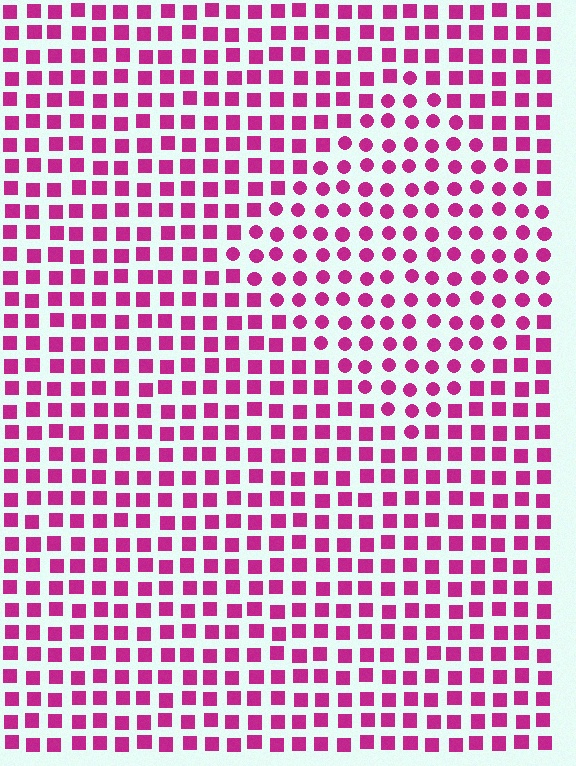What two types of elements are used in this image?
The image uses circles inside the diamond region and squares outside it.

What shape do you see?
I see a diamond.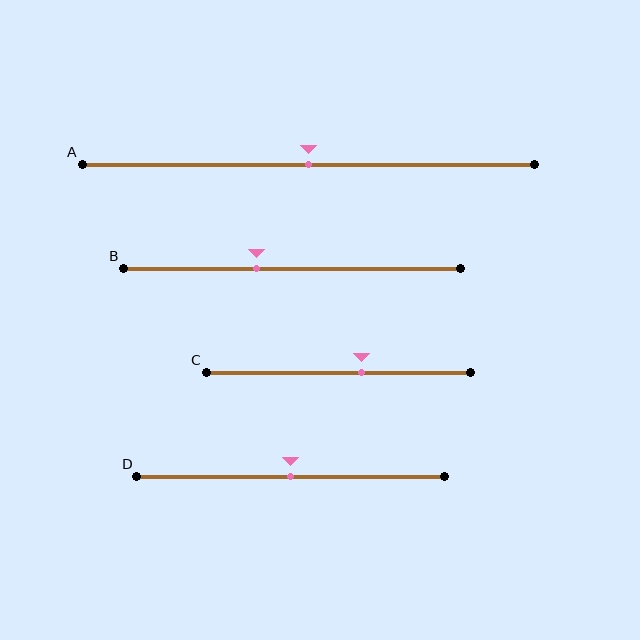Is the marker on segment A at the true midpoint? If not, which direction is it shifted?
Yes, the marker on segment A is at the true midpoint.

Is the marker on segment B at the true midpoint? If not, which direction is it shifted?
No, the marker on segment B is shifted to the left by about 11% of the segment length.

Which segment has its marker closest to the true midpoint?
Segment A has its marker closest to the true midpoint.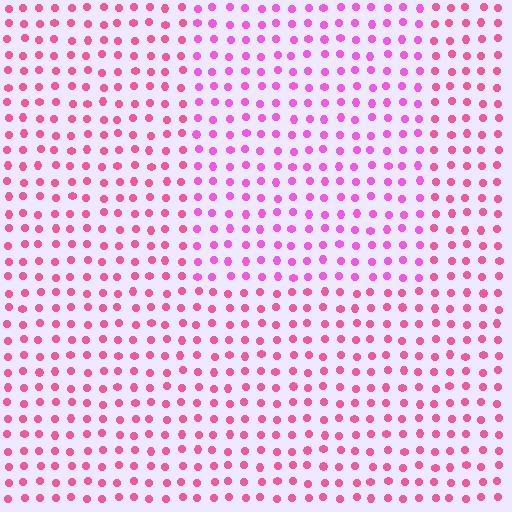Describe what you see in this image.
The image is filled with small pink elements in a uniform arrangement. A rectangle-shaped region is visible where the elements are tinted to a slightly different hue, forming a subtle color boundary.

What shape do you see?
I see a rectangle.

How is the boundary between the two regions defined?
The boundary is defined purely by a slight shift in hue (about 27 degrees). Spacing, size, and orientation are identical on both sides.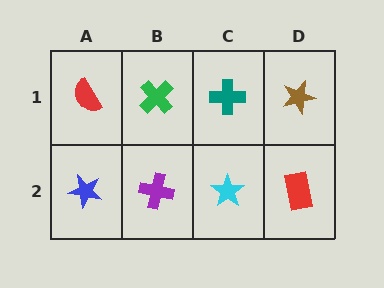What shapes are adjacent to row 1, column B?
A purple cross (row 2, column B), a red semicircle (row 1, column A), a teal cross (row 1, column C).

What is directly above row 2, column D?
A brown star.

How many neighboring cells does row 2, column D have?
2.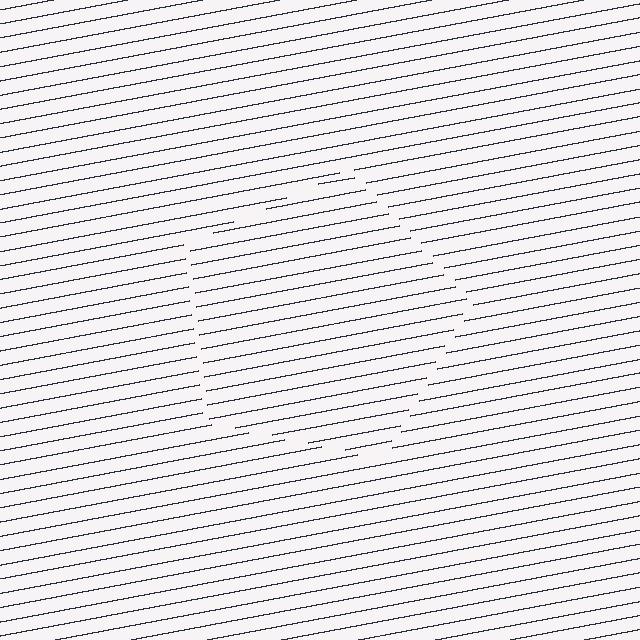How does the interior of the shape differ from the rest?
The interior of the shape contains the same grating, shifted by half a period — the contour is defined by the phase discontinuity where line-ends from the inner and outer gratings abut.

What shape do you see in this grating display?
An illusory pentagon. The interior of the shape contains the same grating, shifted by half a period — the contour is defined by the phase discontinuity where line-ends from the inner and outer gratings abut.